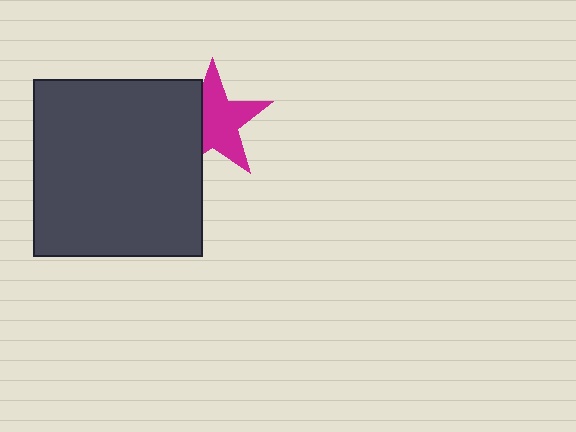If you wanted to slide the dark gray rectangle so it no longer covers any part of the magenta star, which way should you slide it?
Slide it left — that is the most direct way to separate the two shapes.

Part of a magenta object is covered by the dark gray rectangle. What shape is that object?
It is a star.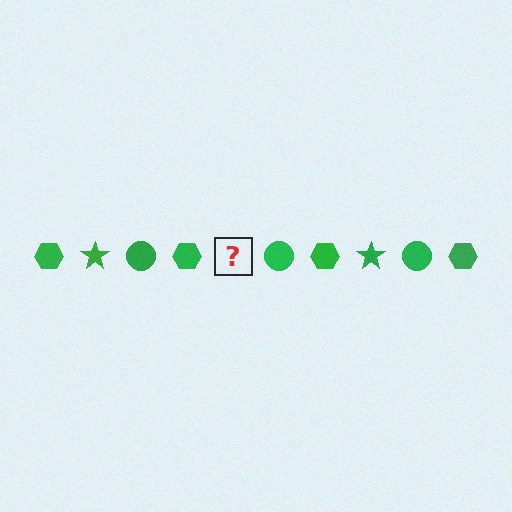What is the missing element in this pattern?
The missing element is a green star.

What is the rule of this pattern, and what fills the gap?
The rule is that the pattern cycles through hexagon, star, circle shapes in green. The gap should be filled with a green star.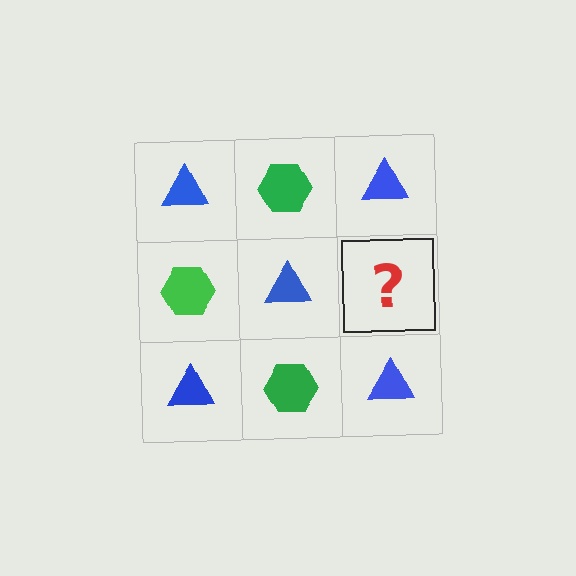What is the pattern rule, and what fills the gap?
The rule is that it alternates blue triangle and green hexagon in a checkerboard pattern. The gap should be filled with a green hexagon.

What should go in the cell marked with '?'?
The missing cell should contain a green hexagon.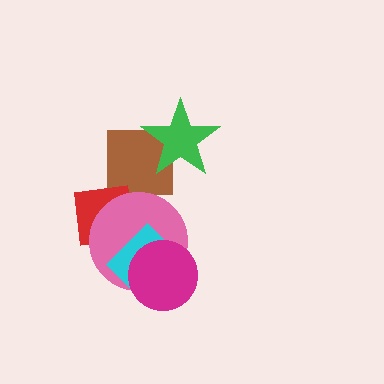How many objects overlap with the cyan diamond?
3 objects overlap with the cyan diamond.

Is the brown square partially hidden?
Yes, it is partially covered by another shape.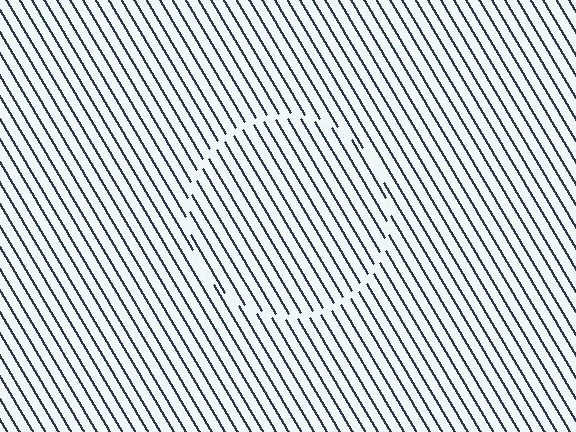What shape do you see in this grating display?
An illusory circle. The interior of the shape contains the same grating, shifted by half a period — the contour is defined by the phase discontinuity where line-ends from the inner and outer gratings abut.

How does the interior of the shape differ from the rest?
The interior of the shape contains the same grating, shifted by half a period — the contour is defined by the phase discontinuity where line-ends from the inner and outer gratings abut.